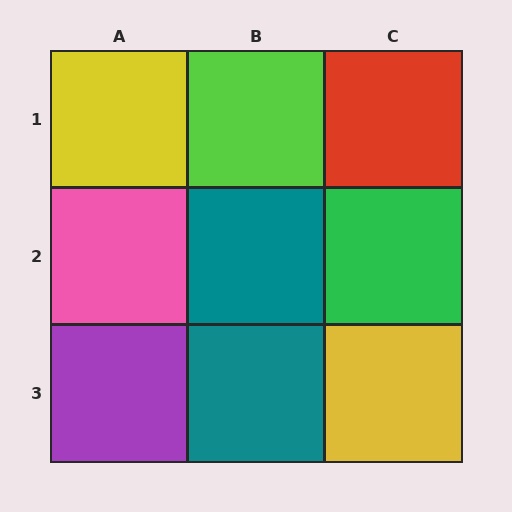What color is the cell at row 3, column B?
Teal.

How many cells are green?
1 cell is green.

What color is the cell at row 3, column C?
Yellow.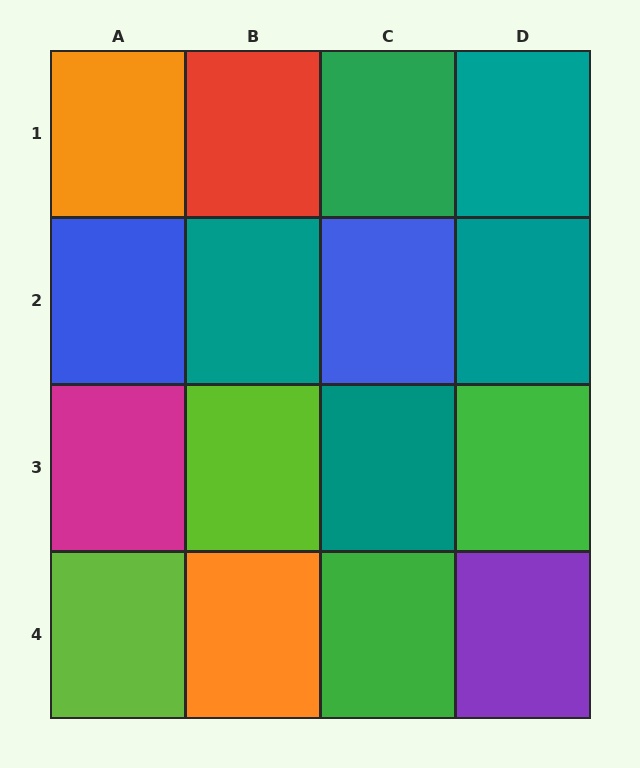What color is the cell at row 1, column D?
Teal.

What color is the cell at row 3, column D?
Green.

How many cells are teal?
4 cells are teal.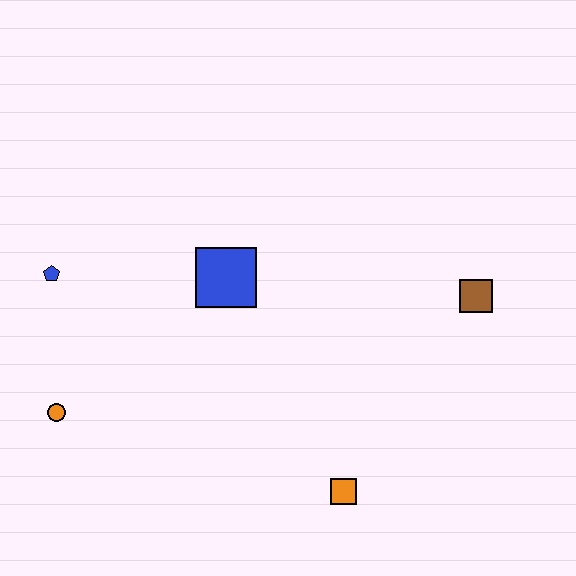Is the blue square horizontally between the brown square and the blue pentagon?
Yes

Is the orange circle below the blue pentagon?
Yes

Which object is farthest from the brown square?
The orange circle is farthest from the brown square.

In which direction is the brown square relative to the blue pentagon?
The brown square is to the right of the blue pentagon.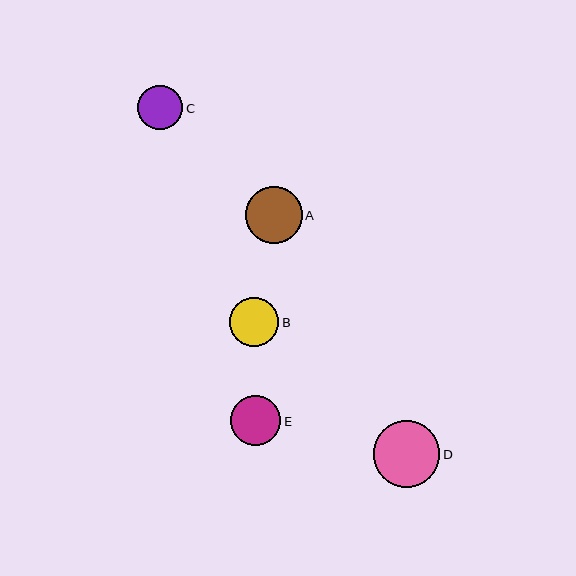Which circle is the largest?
Circle D is the largest with a size of approximately 67 pixels.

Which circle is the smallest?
Circle C is the smallest with a size of approximately 45 pixels.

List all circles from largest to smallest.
From largest to smallest: D, A, E, B, C.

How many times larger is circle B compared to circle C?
Circle B is approximately 1.1 times the size of circle C.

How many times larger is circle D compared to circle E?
Circle D is approximately 1.3 times the size of circle E.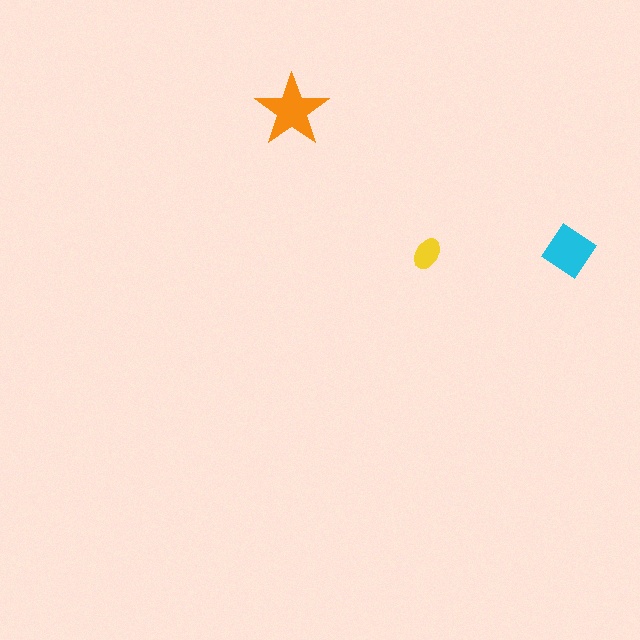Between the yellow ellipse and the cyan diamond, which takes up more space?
The cyan diamond.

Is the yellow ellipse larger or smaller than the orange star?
Smaller.